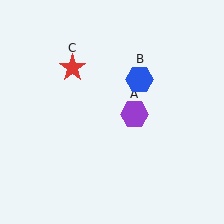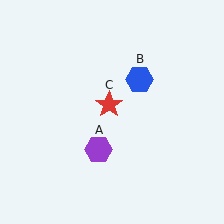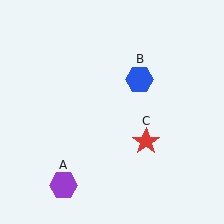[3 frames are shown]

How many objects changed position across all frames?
2 objects changed position: purple hexagon (object A), red star (object C).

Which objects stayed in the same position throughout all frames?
Blue hexagon (object B) remained stationary.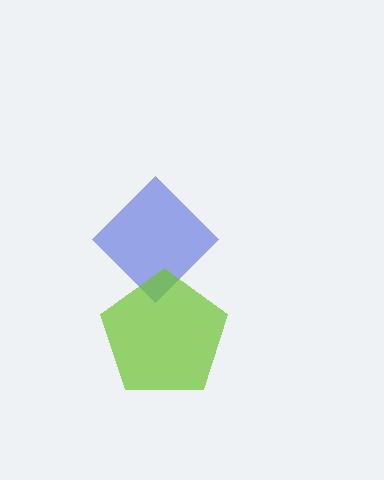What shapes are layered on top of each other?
The layered shapes are: a blue diamond, a lime pentagon.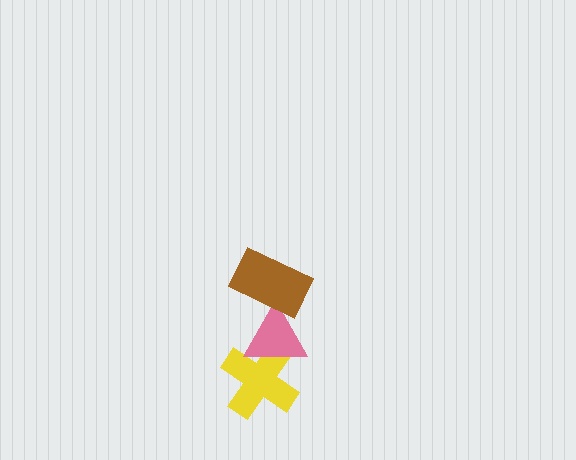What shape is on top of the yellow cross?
The pink triangle is on top of the yellow cross.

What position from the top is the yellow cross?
The yellow cross is 3rd from the top.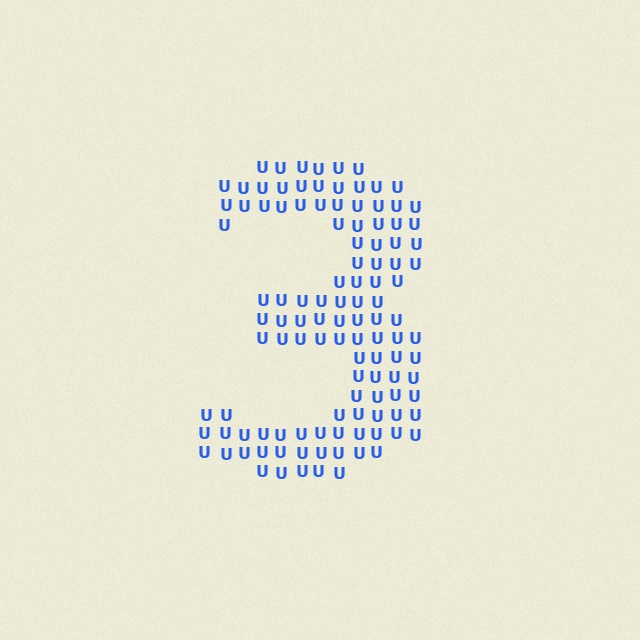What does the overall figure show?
The overall figure shows the digit 3.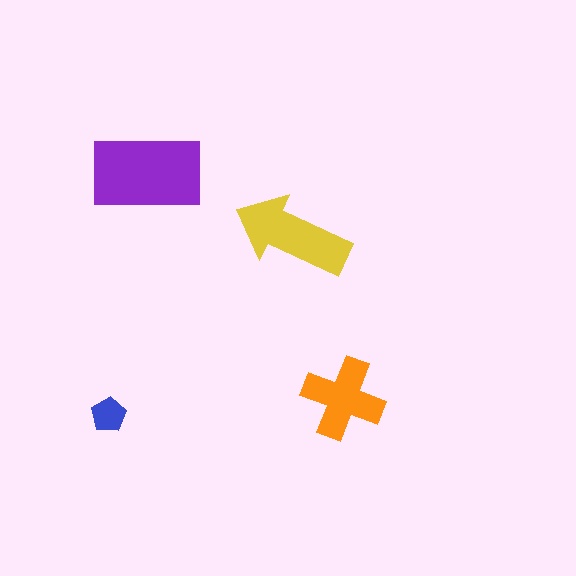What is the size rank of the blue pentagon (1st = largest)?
4th.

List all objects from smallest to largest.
The blue pentagon, the orange cross, the yellow arrow, the purple rectangle.